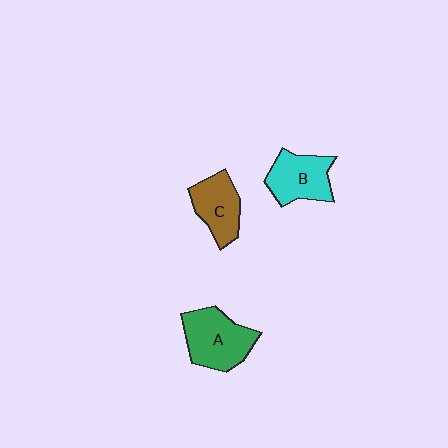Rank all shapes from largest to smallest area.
From largest to smallest: A (green), B (cyan), C (brown).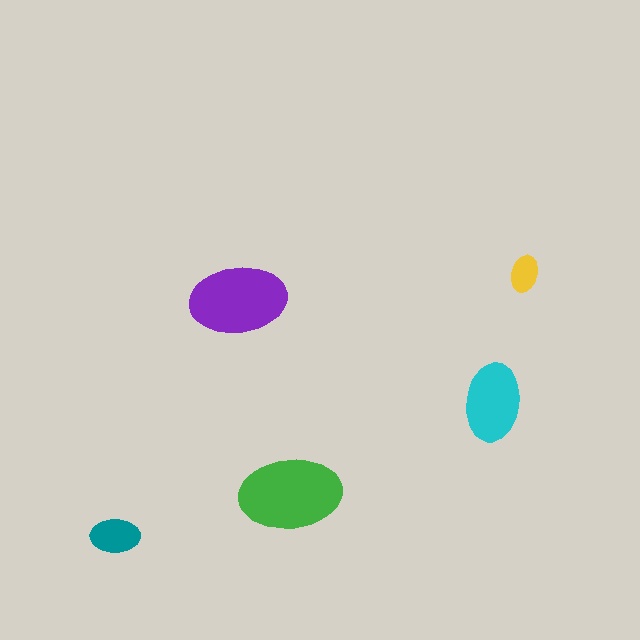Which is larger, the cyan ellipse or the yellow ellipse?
The cyan one.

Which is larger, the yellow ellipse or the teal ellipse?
The teal one.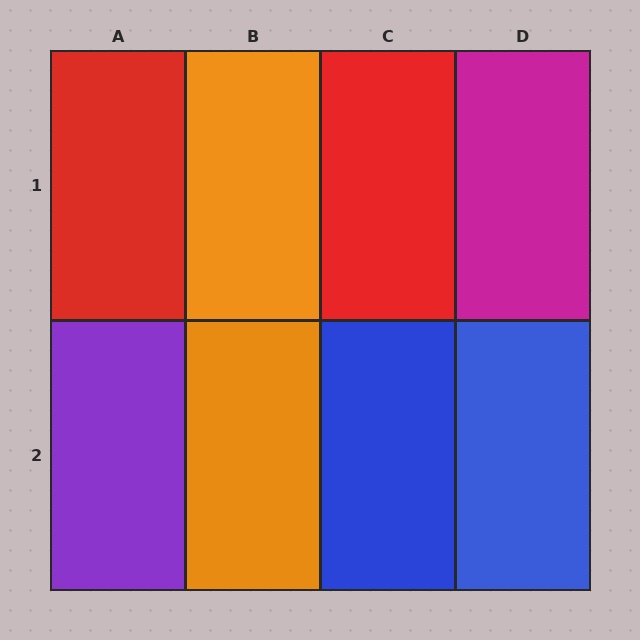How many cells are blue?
2 cells are blue.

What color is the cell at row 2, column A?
Purple.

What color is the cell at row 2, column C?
Blue.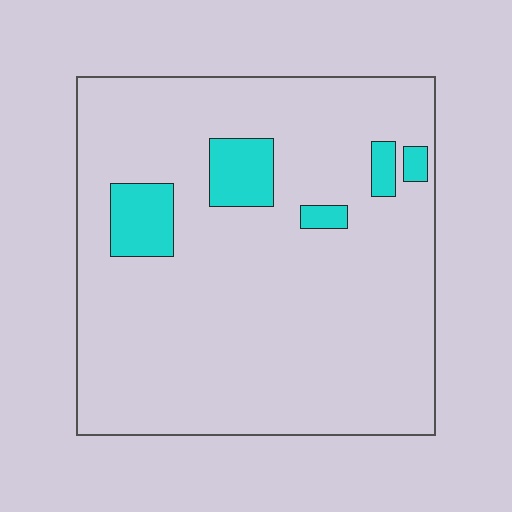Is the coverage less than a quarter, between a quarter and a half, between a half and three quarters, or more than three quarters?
Less than a quarter.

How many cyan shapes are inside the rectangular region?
5.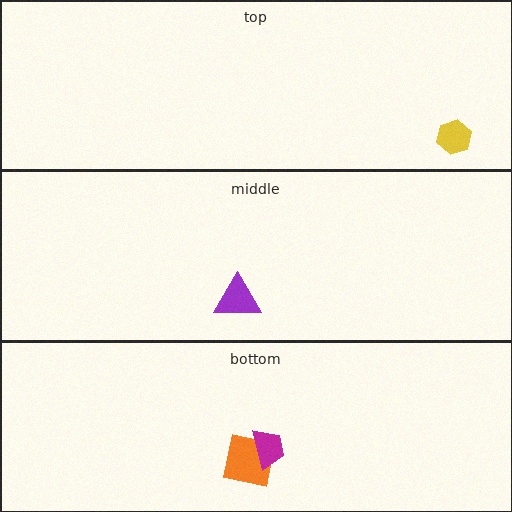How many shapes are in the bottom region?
2.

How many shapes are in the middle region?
1.